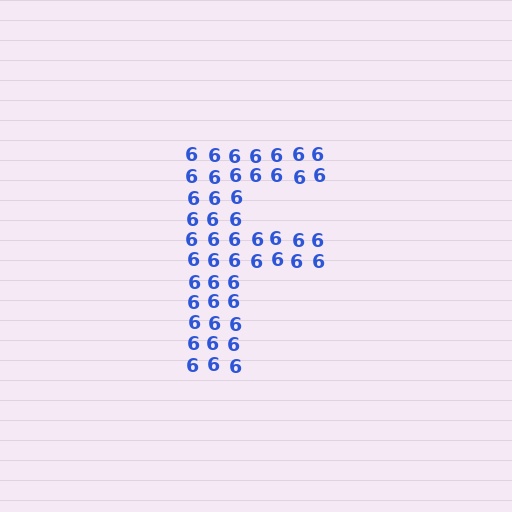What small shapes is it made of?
It is made of small digit 6's.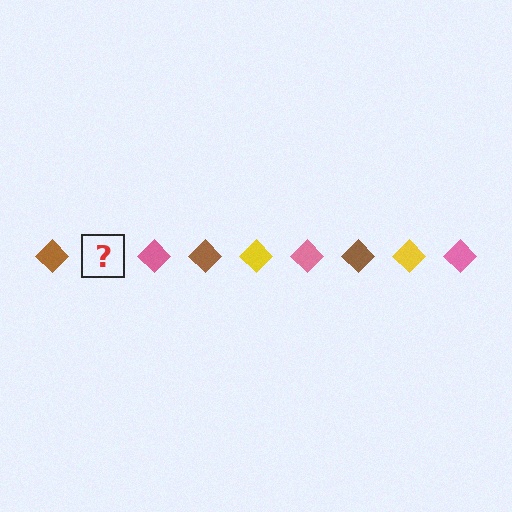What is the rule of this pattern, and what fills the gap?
The rule is that the pattern cycles through brown, yellow, pink diamonds. The gap should be filled with a yellow diamond.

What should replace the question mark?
The question mark should be replaced with a yellow diamond.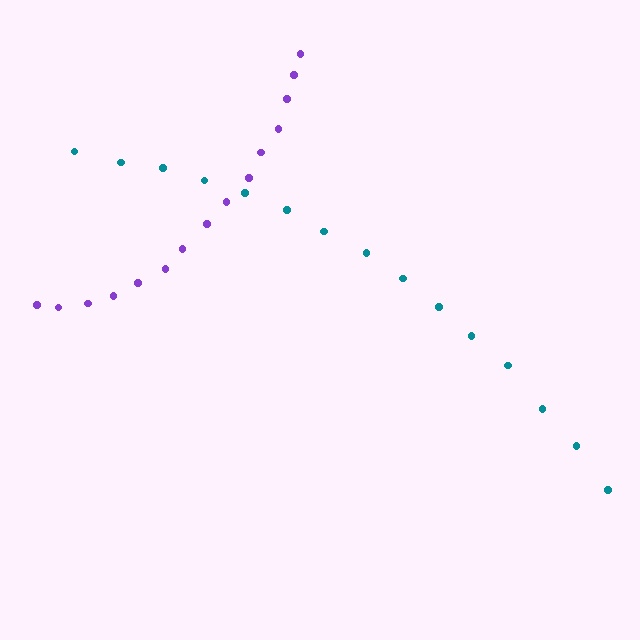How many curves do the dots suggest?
There are 2 distinct paths.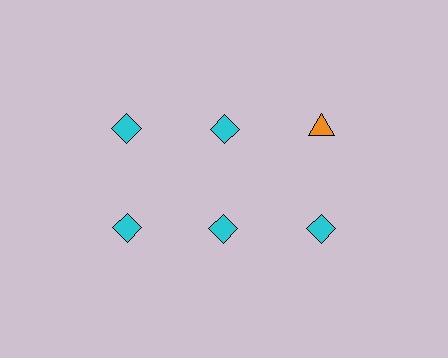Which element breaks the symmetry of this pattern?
The orange triangle in the top row, center column breaks the symmetry. All other shapes are cyan diamonds.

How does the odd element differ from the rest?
It differs in both color (orange instead of cyan) and shape (triangle instead of diamond).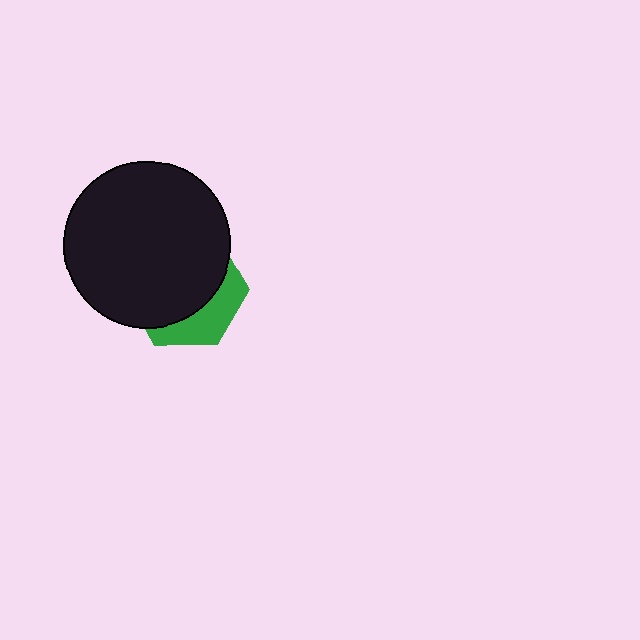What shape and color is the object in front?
The object in front is a black circle.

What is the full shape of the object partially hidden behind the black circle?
The partially hidden object is a green hexagon.